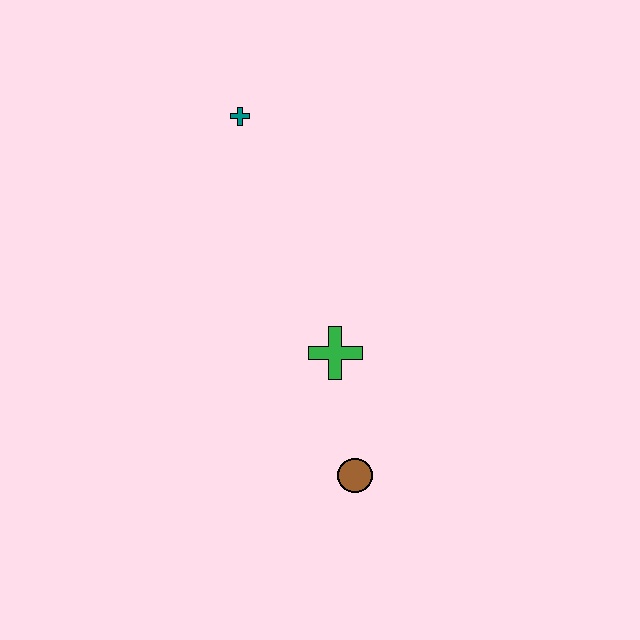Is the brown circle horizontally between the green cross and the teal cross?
No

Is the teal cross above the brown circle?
Yes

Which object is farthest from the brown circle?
The teal cross is farthest from the brown circle.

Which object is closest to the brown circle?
The green cross is closest to the brown circle.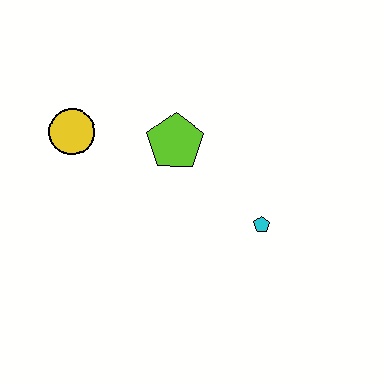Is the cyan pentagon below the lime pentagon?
Yes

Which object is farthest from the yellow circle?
The cyan pentagon is farthest from the yellow circle.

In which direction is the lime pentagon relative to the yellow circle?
The lime pentagon is to the right of the yellow circle.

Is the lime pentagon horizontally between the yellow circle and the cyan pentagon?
Yes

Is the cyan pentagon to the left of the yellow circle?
No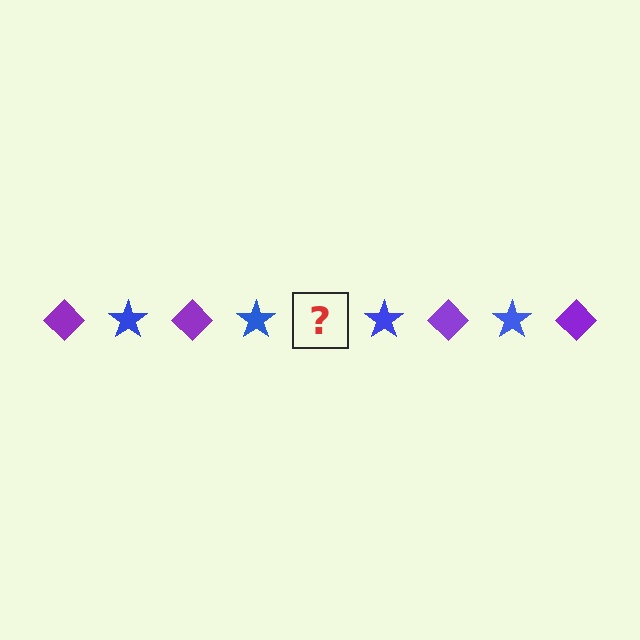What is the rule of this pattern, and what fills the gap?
The rule is that the pattern alternates between purple diamond and blue star. The gap should be filled with a purple diamond.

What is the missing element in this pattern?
The missing element is a purple diamond.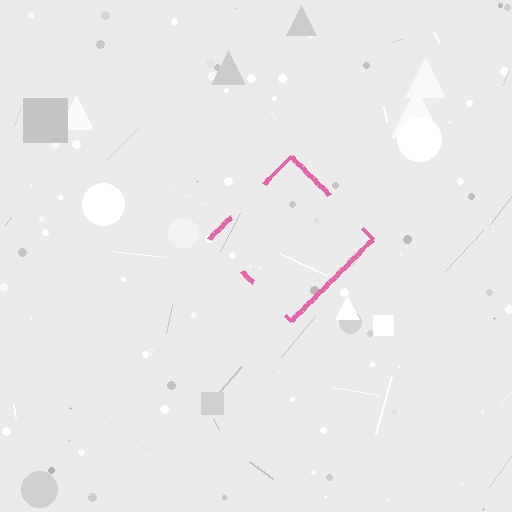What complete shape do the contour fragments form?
The contour fragments form a diamond.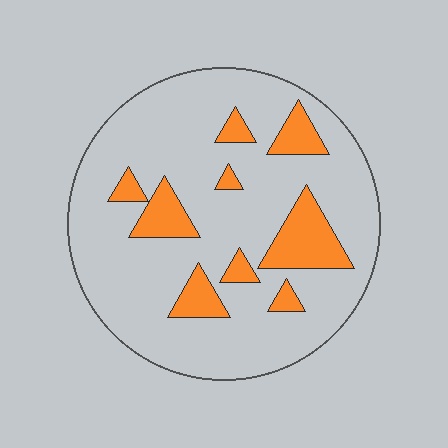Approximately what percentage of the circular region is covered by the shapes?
Approximately 20%.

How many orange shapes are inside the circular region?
9.